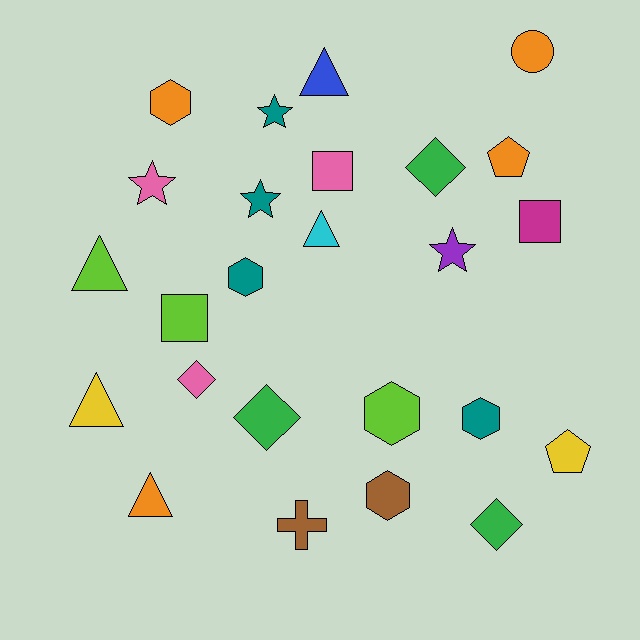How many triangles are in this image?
There are 5 triangles.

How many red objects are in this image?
There are no red objects.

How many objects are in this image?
There are 25 objects.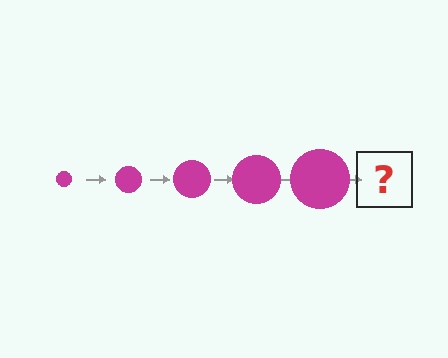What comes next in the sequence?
The next element should be a magenta circle, larger than the previous one.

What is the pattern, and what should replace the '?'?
The pattern is that the circle gets progressively larger each step. The '?' should be a magenta circle, larger than the previous one.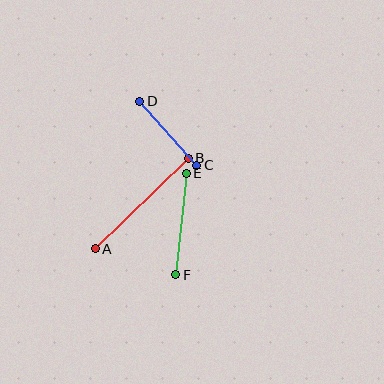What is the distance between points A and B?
The distance is approximately 130 pixels.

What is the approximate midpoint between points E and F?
The midpoint is at approximately (181, 224) pixels.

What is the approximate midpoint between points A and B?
The midpoint is at approximately (142, 204) pixels.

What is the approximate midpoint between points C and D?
The midpoint is at approximately (168, 133) pixels.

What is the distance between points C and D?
The distance is approximately 86 pixels.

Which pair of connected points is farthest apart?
Points A and B are farthest apart.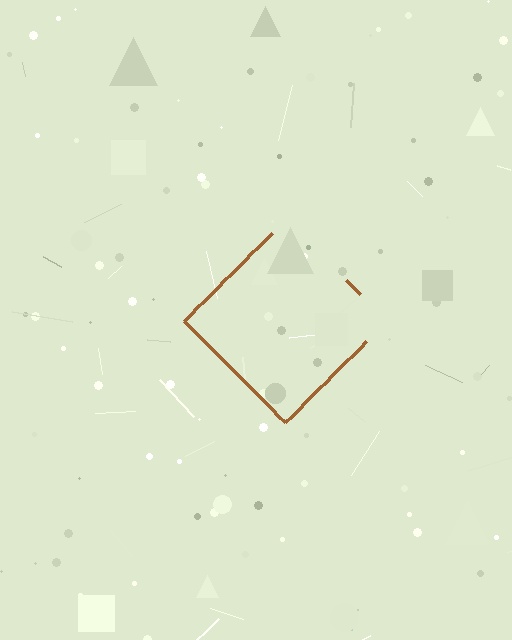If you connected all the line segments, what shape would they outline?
They would outline a diamond.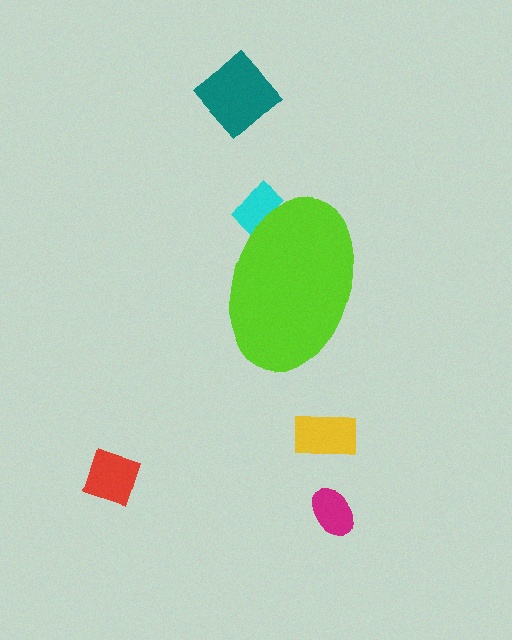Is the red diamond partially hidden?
No, the red diamond is fully visible.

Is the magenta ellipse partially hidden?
No, the magenta ellipse is fully visible.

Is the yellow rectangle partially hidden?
No, the yellow rectangle is fully visible.